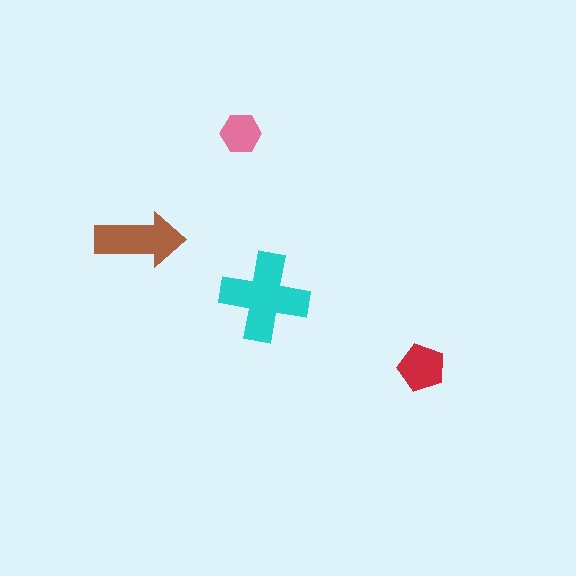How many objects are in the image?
There are 4 objects in the image.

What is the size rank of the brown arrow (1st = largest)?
2nd.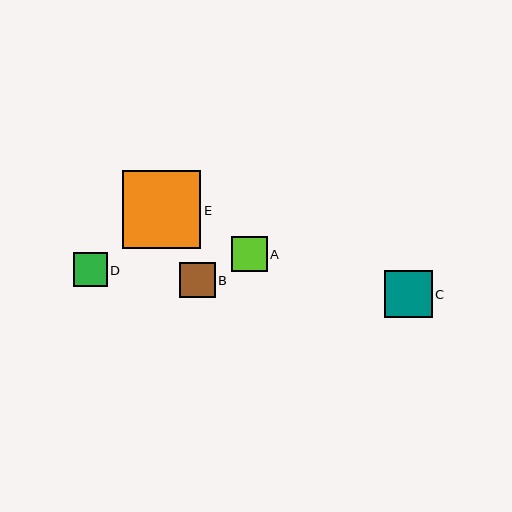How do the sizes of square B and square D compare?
Square B and square D are approximately the same size.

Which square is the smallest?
Square D is the smallest with a size of approximately 34 pixels.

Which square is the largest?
Square E is the largest with a size of approximately 78 pixels.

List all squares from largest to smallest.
From largest to smallest: E, C, A, B, D.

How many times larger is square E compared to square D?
Square E is approximately 2.3 times the size of square D.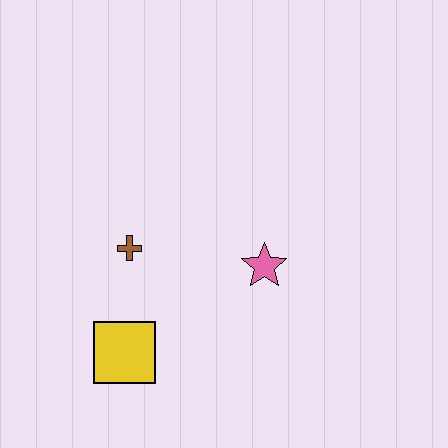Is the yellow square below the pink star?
Yes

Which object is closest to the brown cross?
The yellow square is closest to the brown cross.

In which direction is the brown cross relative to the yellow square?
The brown cross is above the yellow square.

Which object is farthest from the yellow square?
The pink star is farthest from the yellow square.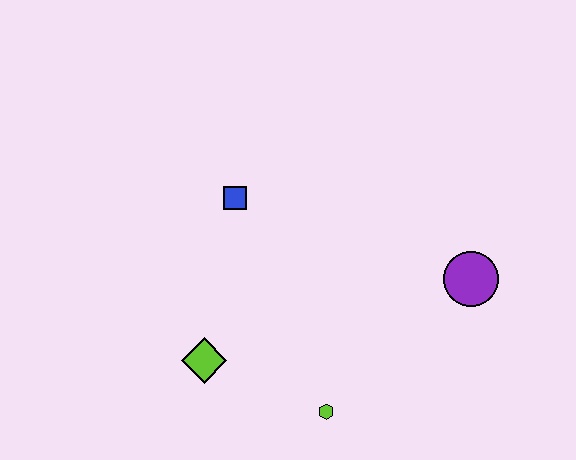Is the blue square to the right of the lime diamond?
Yes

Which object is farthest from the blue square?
The purple circle is farthest from the blue square.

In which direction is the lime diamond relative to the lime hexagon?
The lime diamond is to the left of the lime hexagon.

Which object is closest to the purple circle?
The lime hexagon is closest to the purple circle.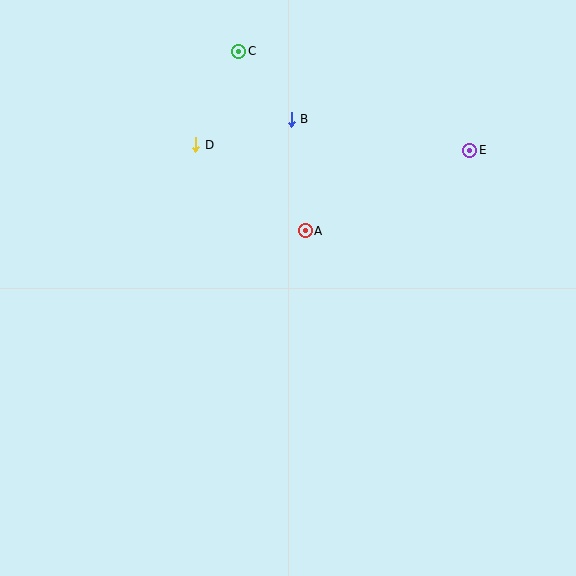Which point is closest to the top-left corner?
Point D is closest to the top-left corner.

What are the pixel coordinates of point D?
Point D is at (196, 145).